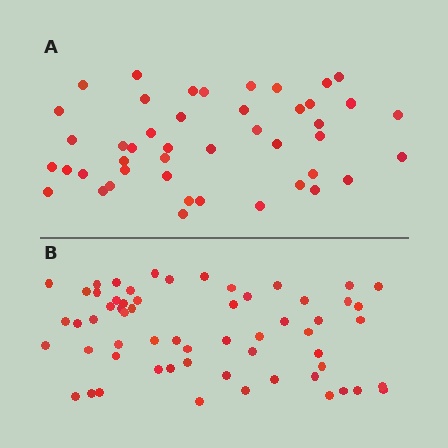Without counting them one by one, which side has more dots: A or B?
Region B (the bottom region) has more dots.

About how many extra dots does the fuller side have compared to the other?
Region B has approximately 15 more dots than region A.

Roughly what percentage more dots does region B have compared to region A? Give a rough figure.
About 35% more.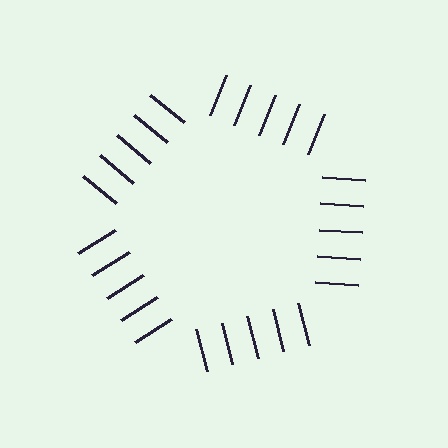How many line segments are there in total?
25 — 5 along each of the 5 edges.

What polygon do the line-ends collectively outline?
An illusory pentagon — the line segments terminate on its edges but no continuous stroke is drawn.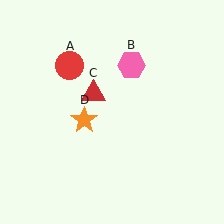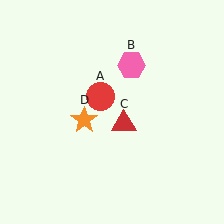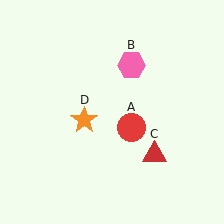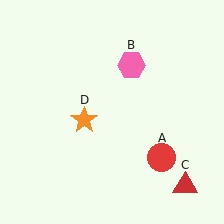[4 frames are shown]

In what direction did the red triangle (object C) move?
The red triangle (object C) moved down and to the right.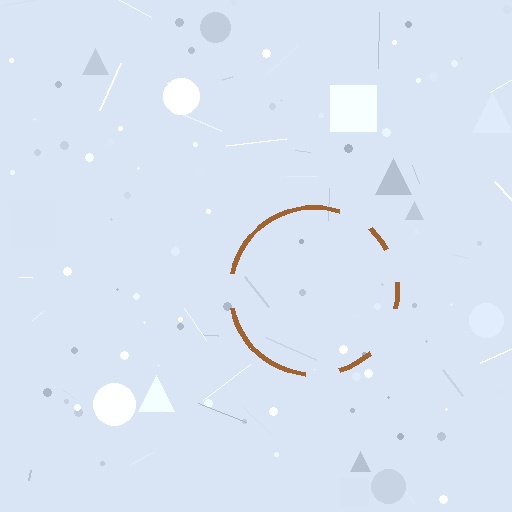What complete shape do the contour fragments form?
The contour fragments form a circle.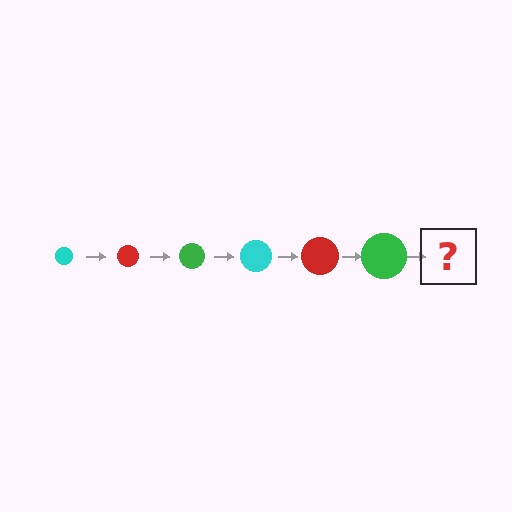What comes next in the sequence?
The next element should be a cyan circle, larger than the previous one.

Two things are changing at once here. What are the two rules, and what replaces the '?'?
The two rules are that the circle grows larger each step and the color cycles through cyan, red, and green. The '?' should be a cyan circle, larger than the previous one.